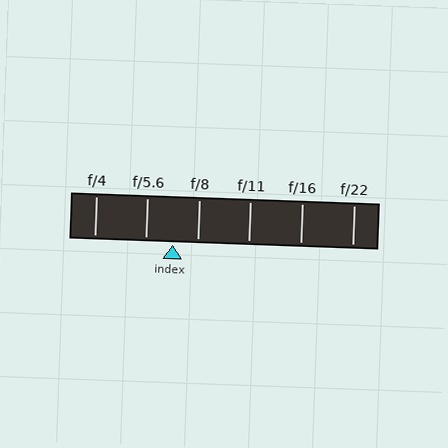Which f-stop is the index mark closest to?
The index mark is closest to f/8.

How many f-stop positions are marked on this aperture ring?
There are 6 f-stop positions marked.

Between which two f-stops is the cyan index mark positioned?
The index mark is between f/5.6 and f/8.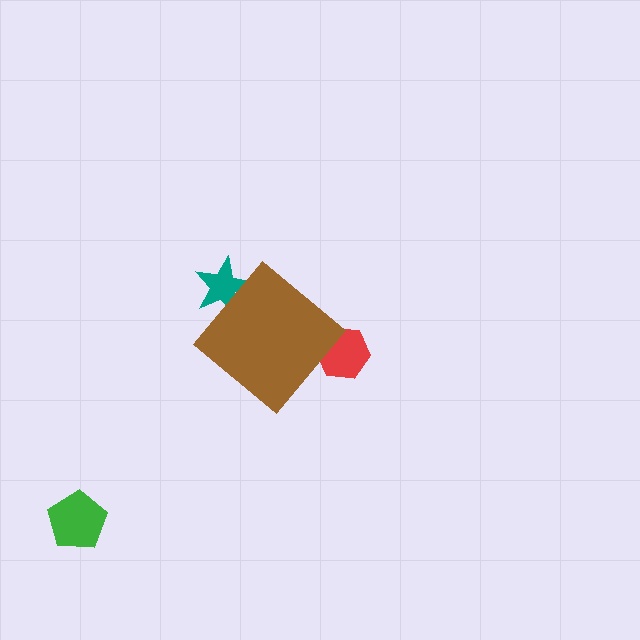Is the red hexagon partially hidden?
Yes, the red hexagon is partially hidden behind the brown diamond.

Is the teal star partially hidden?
Yes, the teal star is partially hidden behind the brown diamond.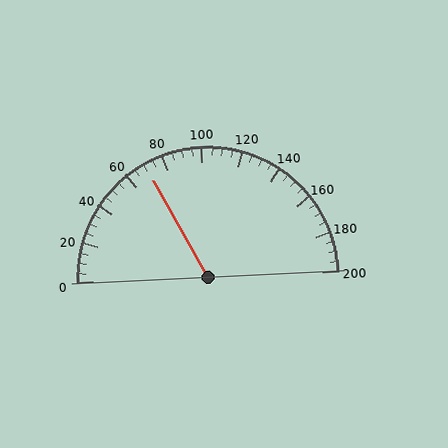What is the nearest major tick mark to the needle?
The nearest major tick mark is 80.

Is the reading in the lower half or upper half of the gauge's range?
The reading is in the lower half of the range (0 to 200).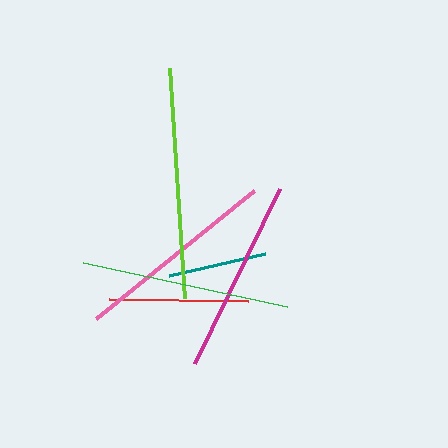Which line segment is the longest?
The lime line is the longest at approximately 230 pixels.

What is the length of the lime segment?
The lime segment is approximately 230 pixels long.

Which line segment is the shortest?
The teal line is the shortest at approximately 98 pixels.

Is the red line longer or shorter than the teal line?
The red line is longer than the teal line.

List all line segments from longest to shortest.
From longest to shortest: lime, green, pink, magenta, red, teal.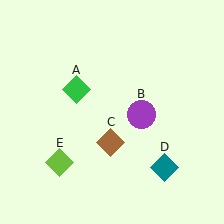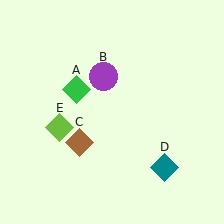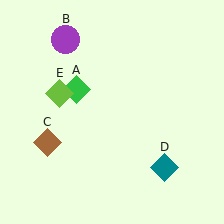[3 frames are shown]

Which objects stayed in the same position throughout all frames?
Green diamond (object A) and teal diamond (object D) remained stationary.